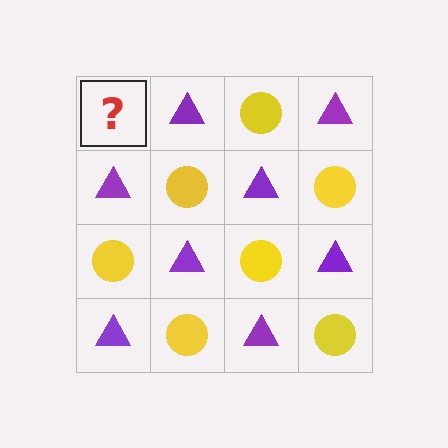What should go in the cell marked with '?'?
The missing cell should contain a yellow circle.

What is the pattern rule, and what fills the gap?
The rule is that it alternates yellow circle and purple triangle in a checkerboard pattern. The gap should be filled with a yellow circle.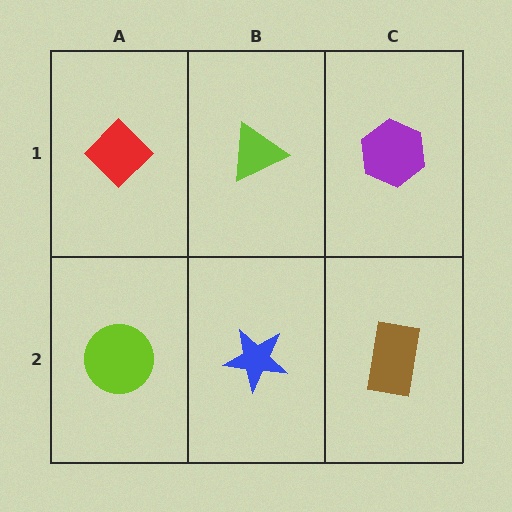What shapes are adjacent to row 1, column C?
A brown rectangle (row 2, column C), a lime triangle (row 1, column B).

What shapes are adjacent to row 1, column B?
A blue star (row 2, column B), a red diamond (row 1, column A), a purple hexagon (row 1, column C).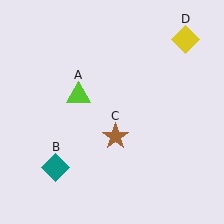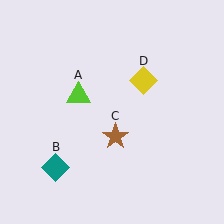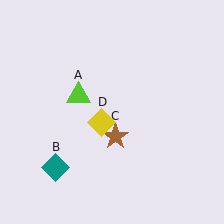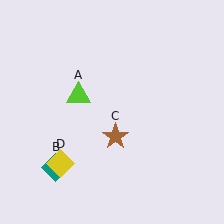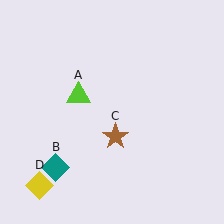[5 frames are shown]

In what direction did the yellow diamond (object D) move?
The yellow diamond (object D) moved down and to the left.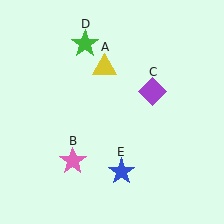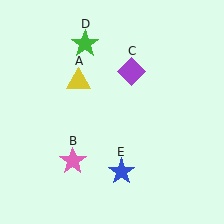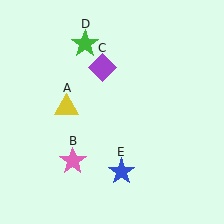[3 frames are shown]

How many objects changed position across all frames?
2 objects changed position: yellow triangle (object A), purple diamond (object C).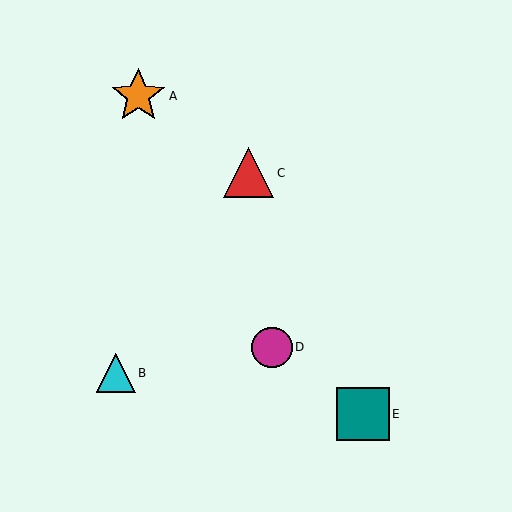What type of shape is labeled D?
Shape D is a magenta circle.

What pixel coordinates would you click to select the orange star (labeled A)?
Click at (138, 96) to select the orange star A.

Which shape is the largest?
The orange star (labeled A) is the largest.